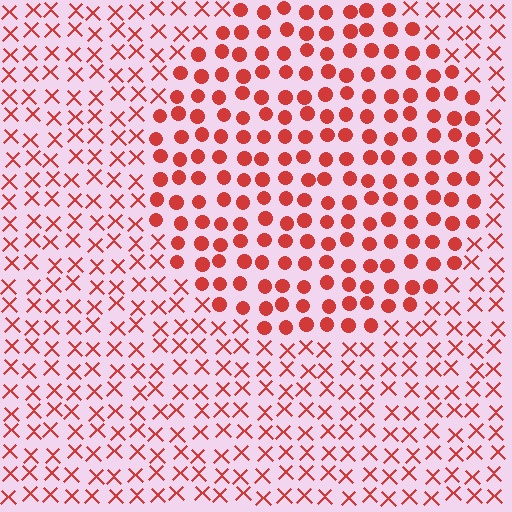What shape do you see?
I see a circle.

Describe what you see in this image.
The image is filled with small red elements arranged in a uniform grid. A circle-shaped region contains circles, while the surrounding area contains X marks. The boundary is defined purely by the change in element shape.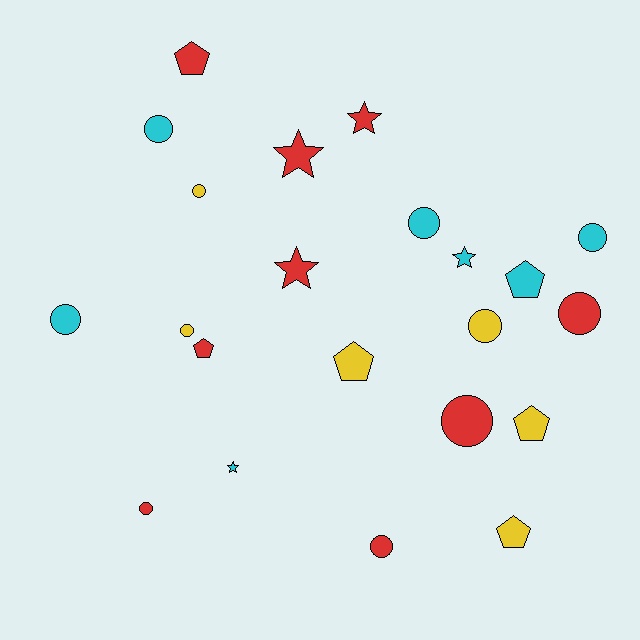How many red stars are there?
There are 3 red stars.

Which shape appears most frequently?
Circle, with 11 objects.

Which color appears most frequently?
Red, with 9 objects.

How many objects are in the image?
There are 22 objects.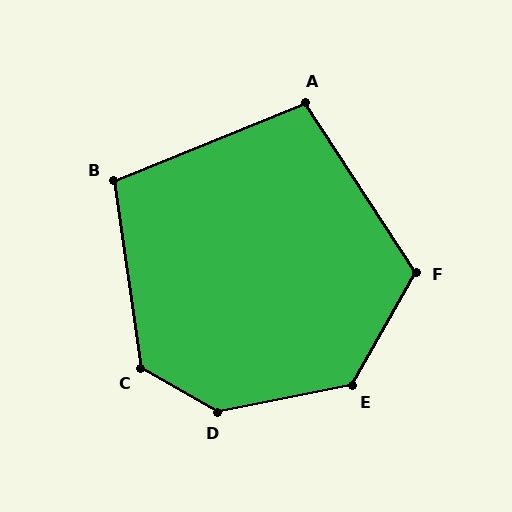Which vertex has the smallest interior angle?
A, at approximately 101 degrees.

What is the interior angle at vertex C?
Approximately 128 degrees (obtuse).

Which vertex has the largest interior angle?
D, at approximately 139 degrees.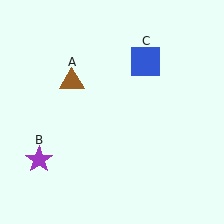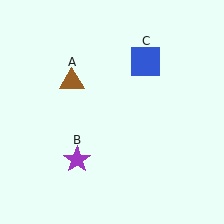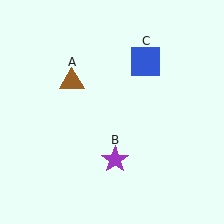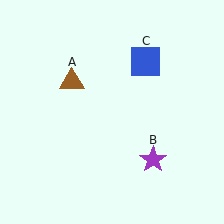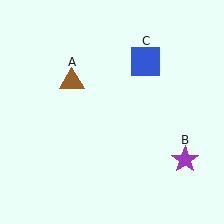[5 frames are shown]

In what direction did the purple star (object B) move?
The purple star (object B) moved right.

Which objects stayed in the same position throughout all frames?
Brown triangle (object A) and blue square (object C) remained stationary.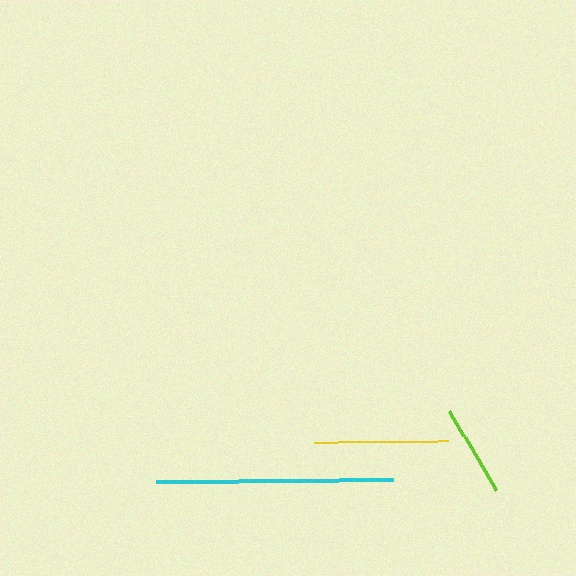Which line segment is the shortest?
The lime line is the shortest at approximately 91 pixels.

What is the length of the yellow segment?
The yellow segment is approximately 134 pixels long.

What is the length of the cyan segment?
The cyan segment is approximately 237 pixels long.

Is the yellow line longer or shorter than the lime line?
The yellow line is longer than the lime line.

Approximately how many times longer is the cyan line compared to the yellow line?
The cyan line is approximately 1.8 times the length of the yellow line.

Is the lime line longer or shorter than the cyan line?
The cyan line is longer than the lime line.